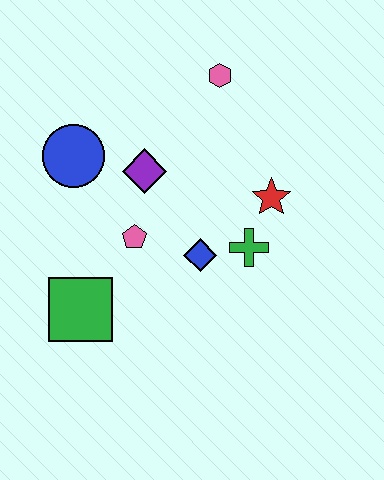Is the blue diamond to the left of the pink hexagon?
Yes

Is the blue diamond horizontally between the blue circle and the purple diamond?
No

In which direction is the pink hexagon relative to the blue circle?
The pink hexagon is to the right of the blue circle.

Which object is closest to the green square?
The pink pentagon is closest to the green square.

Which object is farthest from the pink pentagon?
The pink hexagon is farthest from the pink pentagon.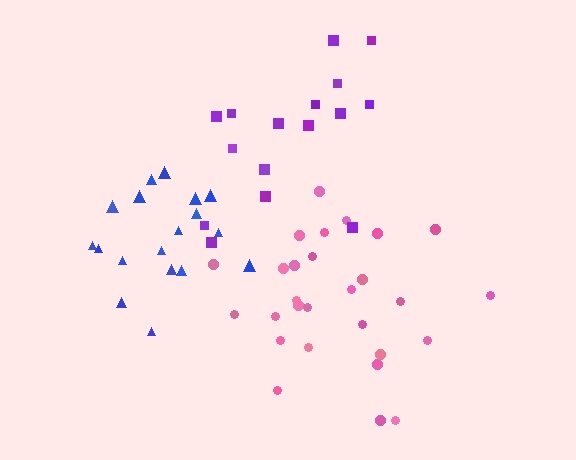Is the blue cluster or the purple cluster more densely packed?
Blue.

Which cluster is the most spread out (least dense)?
Purple.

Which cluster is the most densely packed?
Blue.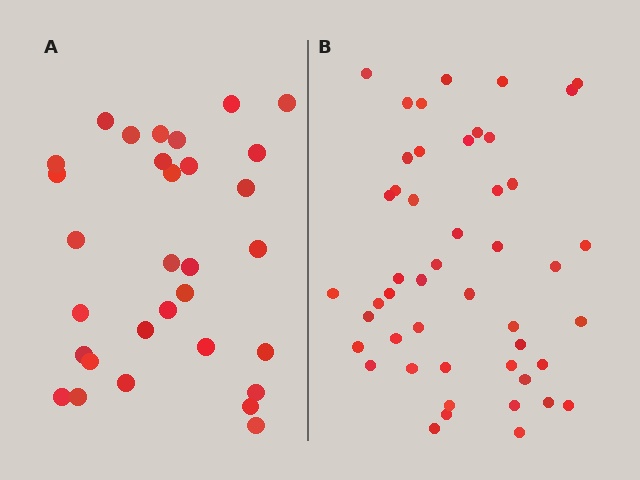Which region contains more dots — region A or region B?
Region B (the right region) has more dots.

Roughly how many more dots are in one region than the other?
Region B has approximately 15 more dots than region A.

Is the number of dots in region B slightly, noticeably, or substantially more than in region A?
Region B has substantially more. The ratio is roughly 1.5 to 1.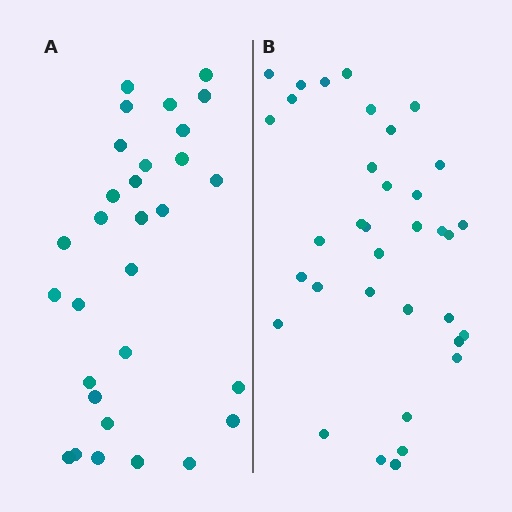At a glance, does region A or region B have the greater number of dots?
Region B (the right region) has more dots.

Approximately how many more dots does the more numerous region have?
Region B has about 5 more dots than region A.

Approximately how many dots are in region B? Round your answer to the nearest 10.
About 40 dots. (The exact count is 35, which rounds to 40.)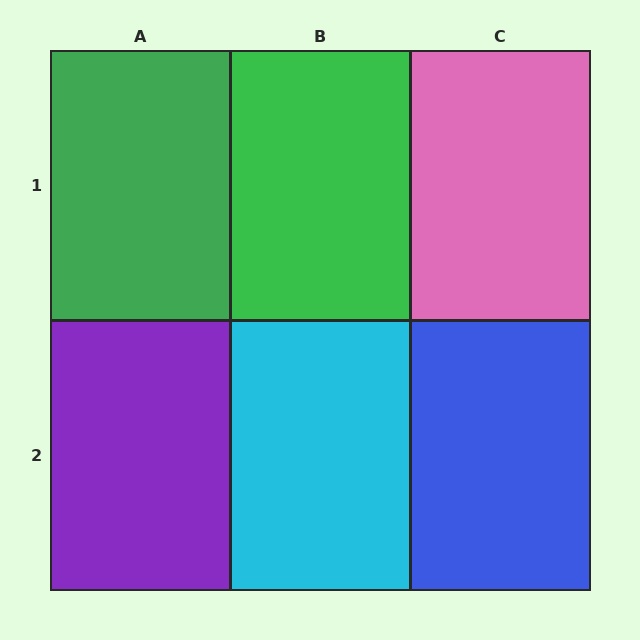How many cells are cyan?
1 cell is cyan.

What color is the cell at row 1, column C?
Pink.